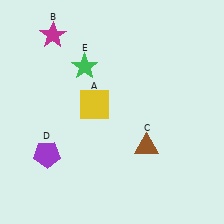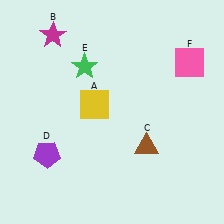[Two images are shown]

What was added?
A pink square (F) was added in Image 2.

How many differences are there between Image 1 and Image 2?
There is 1 difference between the two images.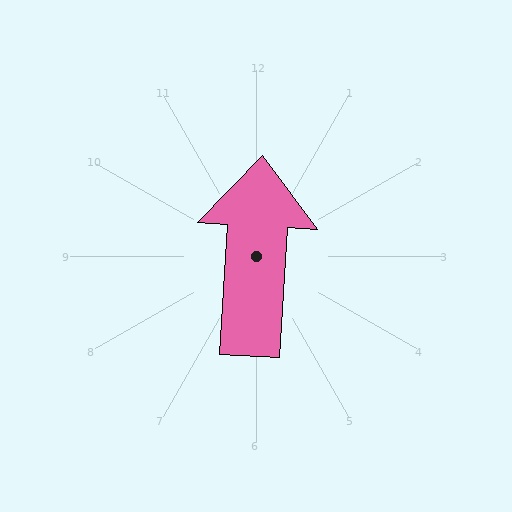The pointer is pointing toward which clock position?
Roughly 12 o'clock.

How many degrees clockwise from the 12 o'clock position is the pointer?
Approximately 4 degrees.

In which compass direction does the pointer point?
North.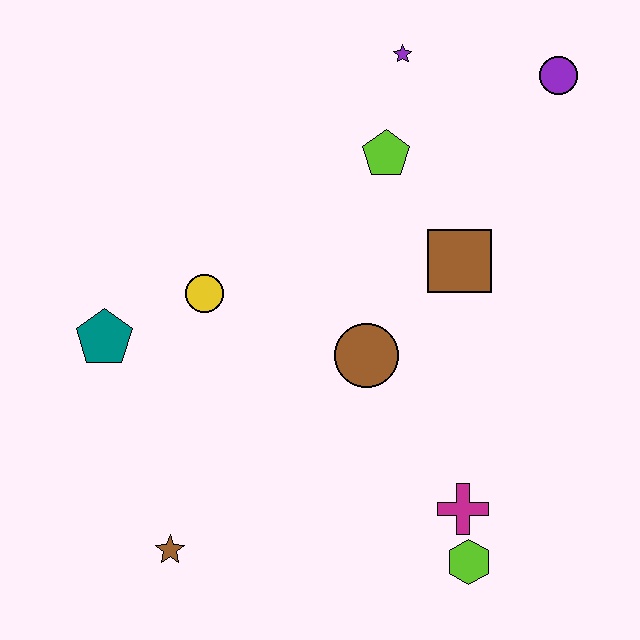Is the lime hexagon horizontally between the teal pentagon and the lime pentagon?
No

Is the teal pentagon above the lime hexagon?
Yes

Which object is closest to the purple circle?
The purple star is closest to the purple circle.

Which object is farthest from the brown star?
The purple circle is farthest from the brown star.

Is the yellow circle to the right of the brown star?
Yes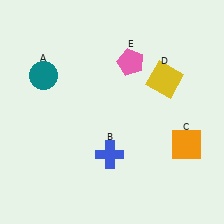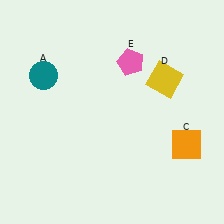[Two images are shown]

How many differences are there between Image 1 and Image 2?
There is 1 difference between the two images.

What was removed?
The blue cross (B) was removed in Image 2.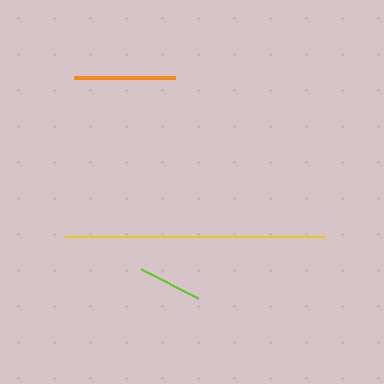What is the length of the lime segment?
The lime segment is approximately 64 pixels long.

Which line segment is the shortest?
The lime line is the shortest at approximately 64 pixels.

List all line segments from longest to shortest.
From longest to shortest: yellow, orange, lime.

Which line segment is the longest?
The yellow line is the longest at approximately 259 pixels.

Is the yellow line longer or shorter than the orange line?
The yellow line is longer than the orange line.